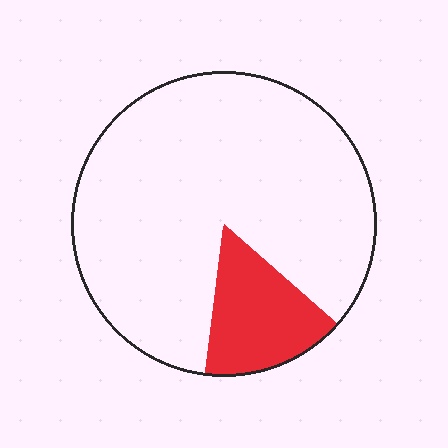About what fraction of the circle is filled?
About one sixth (1/6).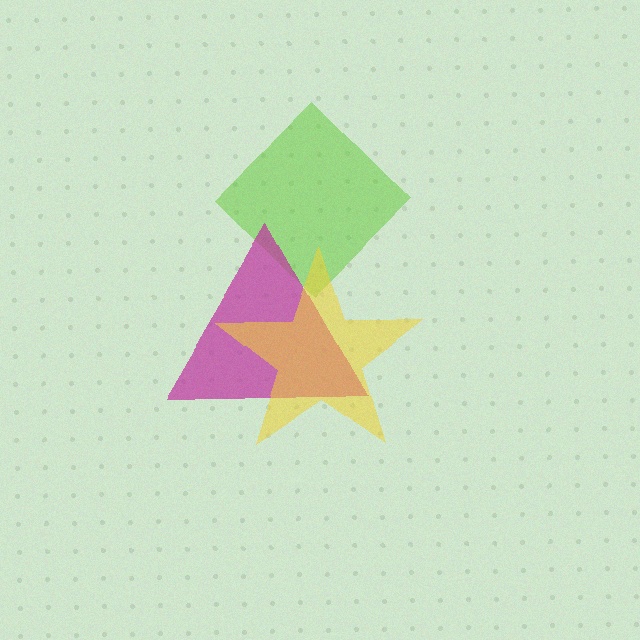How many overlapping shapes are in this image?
There are 3 overlapping shapes in the image.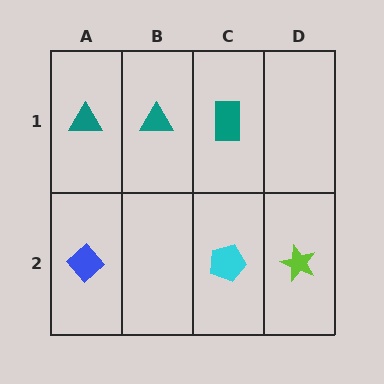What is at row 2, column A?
A blue diamond.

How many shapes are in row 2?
3 shapes.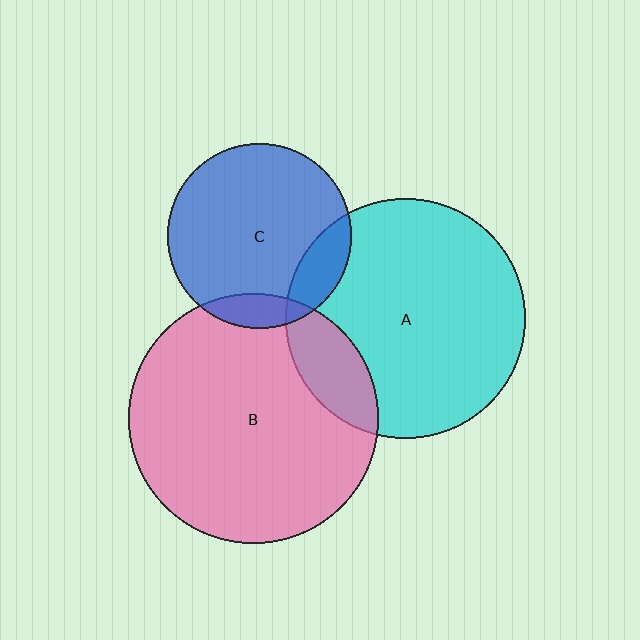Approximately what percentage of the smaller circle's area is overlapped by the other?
Approximately 15%.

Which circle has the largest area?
Circle B (pink).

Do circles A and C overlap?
Yes.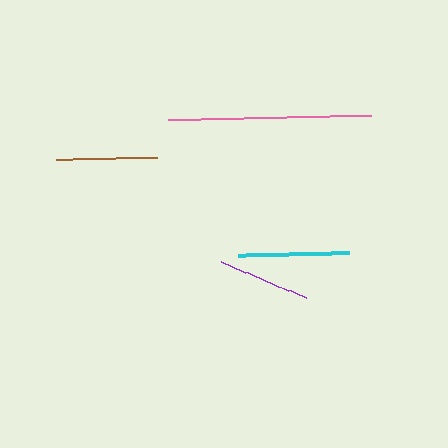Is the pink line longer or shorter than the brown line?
The pink line is longer than the brown line.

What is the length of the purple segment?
The purple segment is approximately 92 pixels long.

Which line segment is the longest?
The pink line is the longest at approximately 203 pixels.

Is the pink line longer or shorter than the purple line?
The pink line is longer than the purple line.